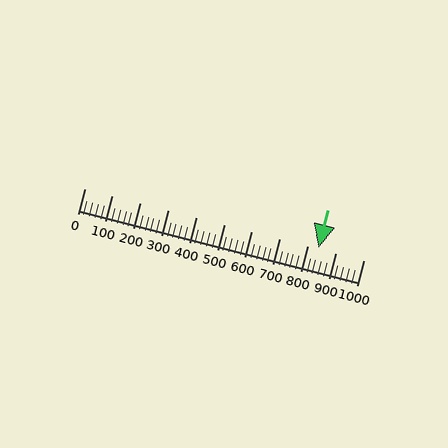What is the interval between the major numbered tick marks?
The major tick marks are spaced 100 units apart.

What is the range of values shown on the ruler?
The ruler shows values from 0 to 1000.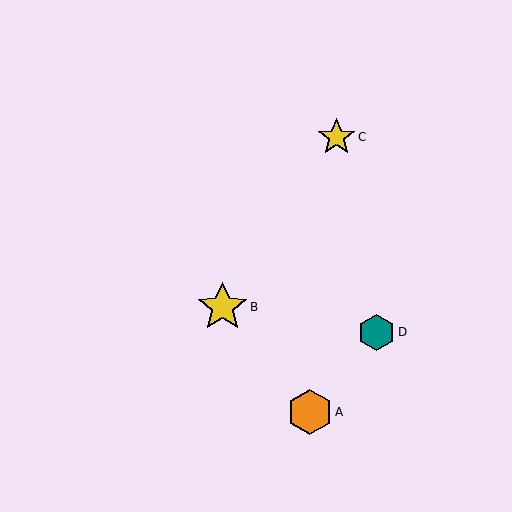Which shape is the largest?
The yellow star (labeled B) is the largest.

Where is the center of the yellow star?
The center of the yellow star is at (336, 137).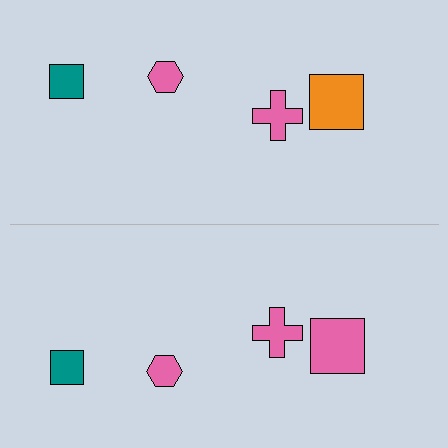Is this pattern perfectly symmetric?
No, the pattern is not perfectly symmetric. The pink square on the bottom side breaks the symmetry — its mirror counterpart is orange.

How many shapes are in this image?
There are 8 shapes in this image.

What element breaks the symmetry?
The pink square on the bottom side breaks the symmetry — its mirror counterpart is orange.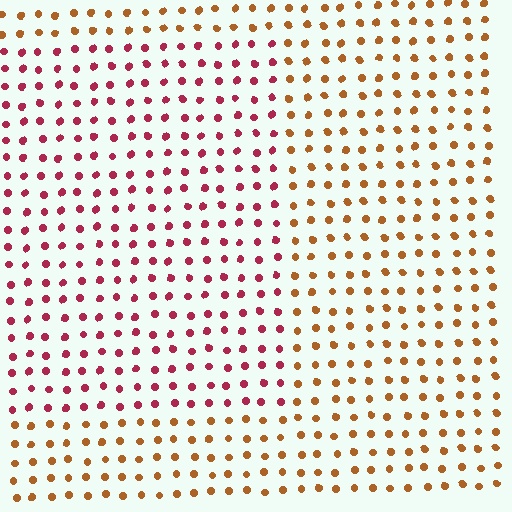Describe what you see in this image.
The image is filled with small brown elements in a uniform arrangement. A rectangle-shaped region is visible where the elements are tinted to a slightly different hue, forming a subtle color boundary.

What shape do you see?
I see a rectangle.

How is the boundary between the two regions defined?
The boundary is defined purely by a slight shift in hue (about 45 degrees). Spacing, size, and orientation are identical on both sides.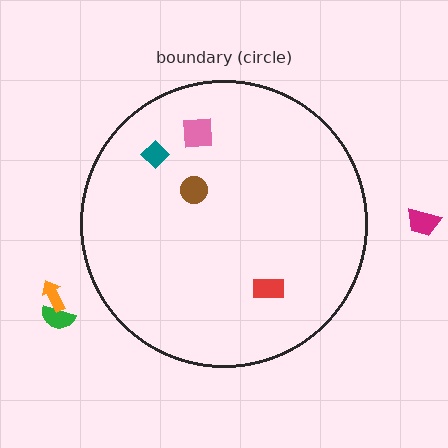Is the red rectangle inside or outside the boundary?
Inside.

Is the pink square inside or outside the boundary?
Inside.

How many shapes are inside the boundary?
4 inside, 3 outside.